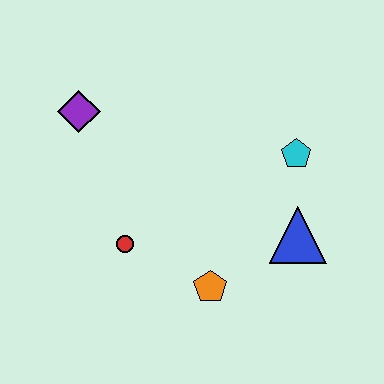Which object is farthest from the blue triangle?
The purple diamond is farthest from the blue triangle.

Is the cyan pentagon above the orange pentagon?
Yes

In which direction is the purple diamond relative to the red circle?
The purple diamond is above the red circle.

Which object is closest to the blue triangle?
The cyan pentagon is closest to the blue triangle.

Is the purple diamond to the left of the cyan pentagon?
Yes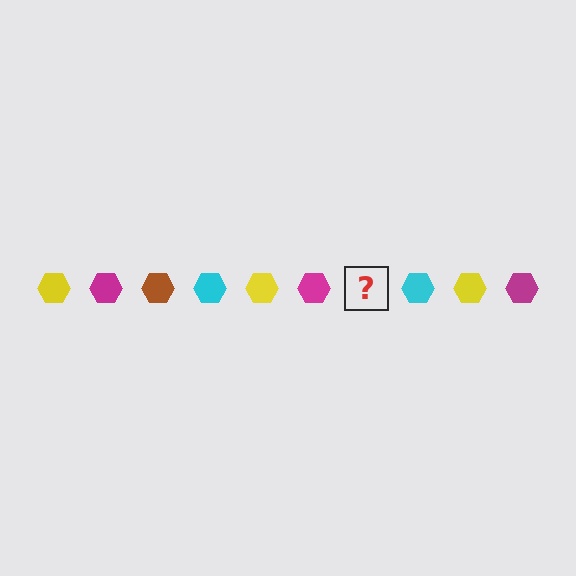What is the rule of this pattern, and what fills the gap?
The rule is that the pattern cycles through yellow, magenta, brown, cyan hexagons. The gap should be filled with a brown hexagon.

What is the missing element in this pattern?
The missing element is a brown hexagon.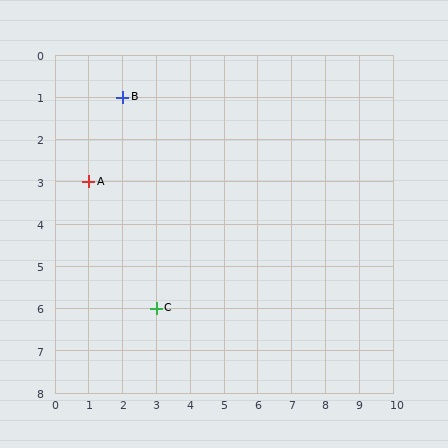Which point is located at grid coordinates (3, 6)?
Point C is at (3, 6).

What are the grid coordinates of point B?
Point B is at grid coordinates (2, 1).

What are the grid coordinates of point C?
Point C is at grid coordinates (3, 6).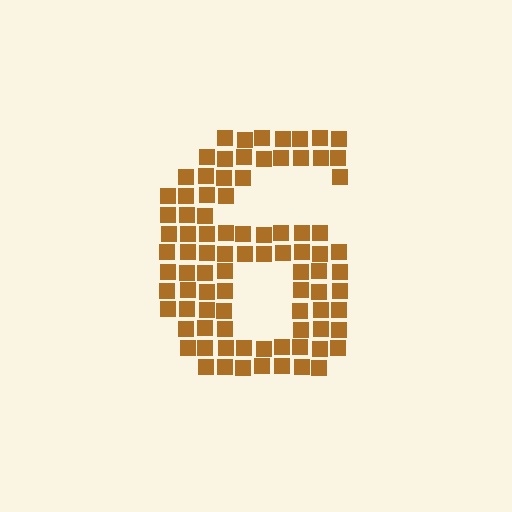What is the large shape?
The large shape is the digit 6.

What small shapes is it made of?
It is made of small squares.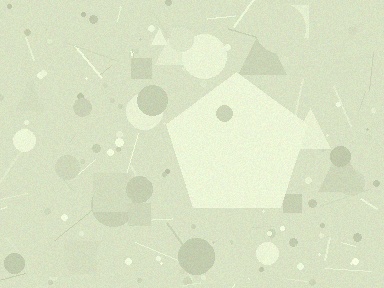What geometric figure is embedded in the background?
A pentagon is embedded in the background.